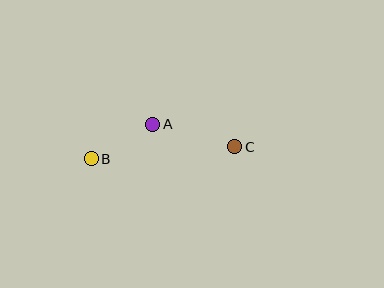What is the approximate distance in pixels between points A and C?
The distance between A and C is approximately 85 pixels.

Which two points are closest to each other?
Points A and B are closest to each other.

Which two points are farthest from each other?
Points B and C are farthest from each other.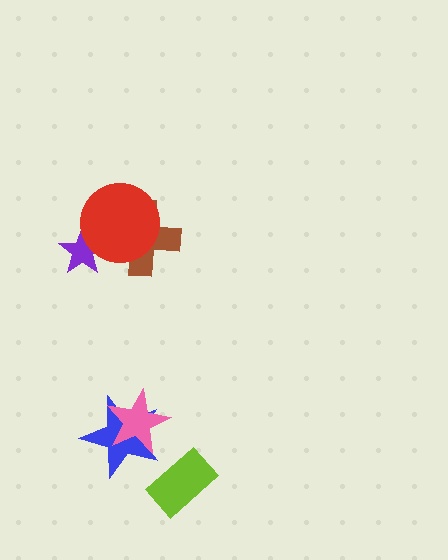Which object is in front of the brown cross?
The red circle is in front of the brown cross.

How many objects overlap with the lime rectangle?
0 objects overlap with the lime rectangle.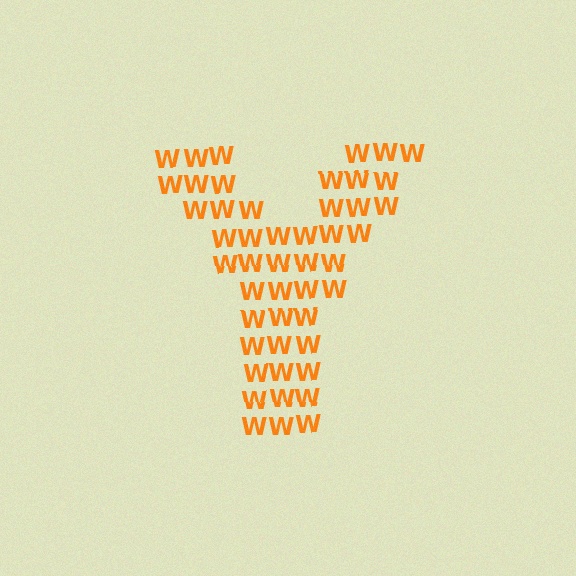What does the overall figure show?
The overall figure shows the letter Y.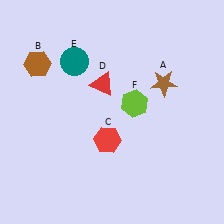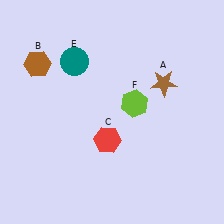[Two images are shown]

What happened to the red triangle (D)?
The red triangle (D) was removed in Image 2. It was in the top-left area of Image 1.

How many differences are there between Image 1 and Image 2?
There is 1 difference between the two images.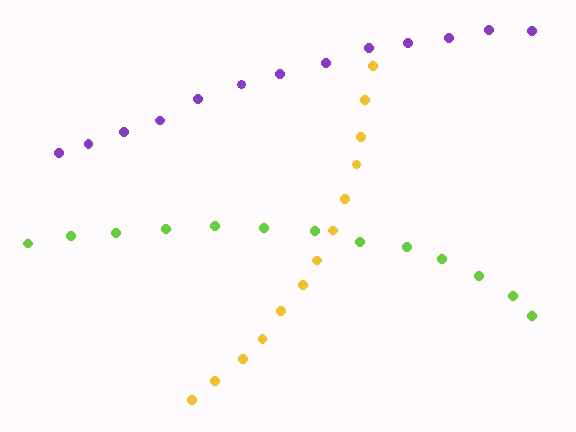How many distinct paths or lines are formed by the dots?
There are 3 distinct paths.